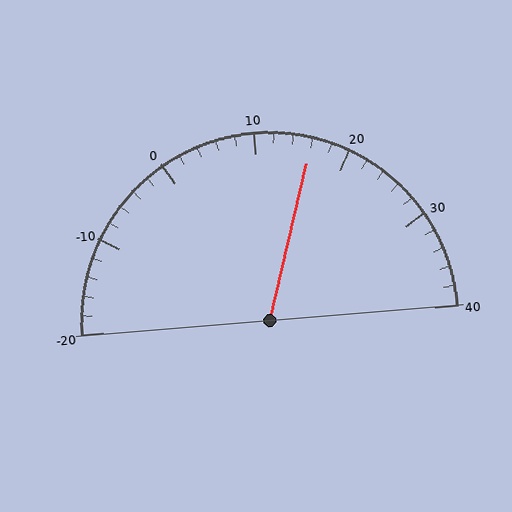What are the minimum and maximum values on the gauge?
The gauge ranges from -20 to 40.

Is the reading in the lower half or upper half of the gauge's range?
The reading is in the upper half of the range (-20 to 40).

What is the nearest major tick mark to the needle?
The nearest major tick mark is 20.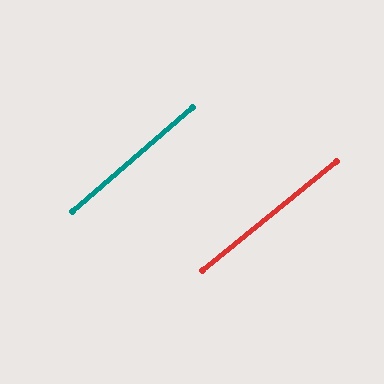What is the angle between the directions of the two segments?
Approximately 2 degrees.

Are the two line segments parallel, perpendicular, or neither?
Parallel — their directions differ by only 1.7°.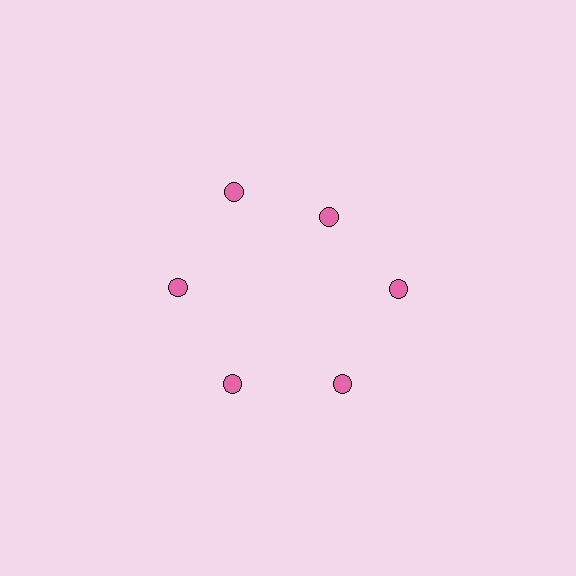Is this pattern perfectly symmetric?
No. The 6 pink circles are arranged in a ring, but one element near the 1 o'clock position is pulled inward toward the center, breaking the 6-fold rotational symmetry.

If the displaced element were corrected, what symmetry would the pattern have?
It would have 6-fold rotational symmetry — the pattern would map onto itself every 60 degrees.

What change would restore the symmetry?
The symmetry would be restored by moving it outward, back onto the ring so that all 6 circles sit at equal angles and equal distance from the center.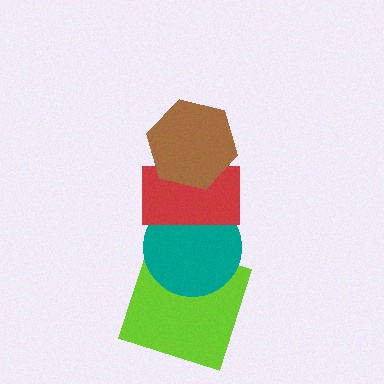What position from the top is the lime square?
The lime square is 4th from the top.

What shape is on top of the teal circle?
The red rectangle is on top of the teal circle.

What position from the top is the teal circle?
The teal circle is 3rd from the top.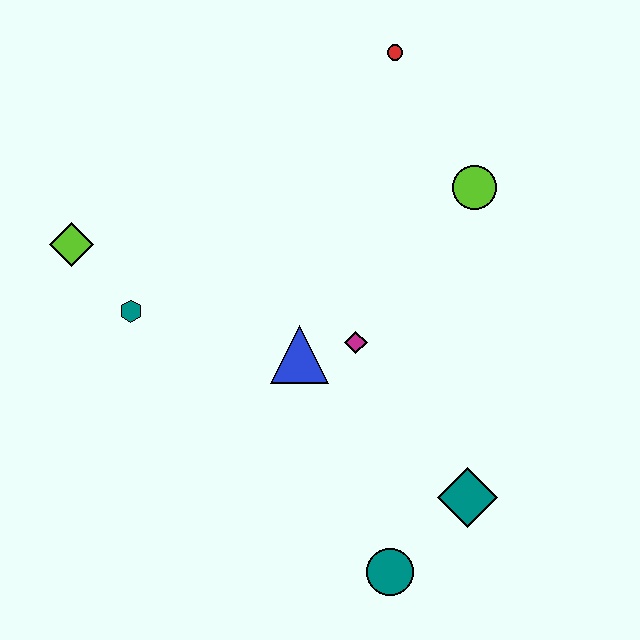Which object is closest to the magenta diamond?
The blue triangle is closest to the magenta diamond.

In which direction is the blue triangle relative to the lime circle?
The blue triangle is to the left of the lime circle.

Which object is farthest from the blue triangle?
The red circle is farthest from the blue triangle.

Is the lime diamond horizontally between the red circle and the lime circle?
No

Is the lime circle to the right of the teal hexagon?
Yes